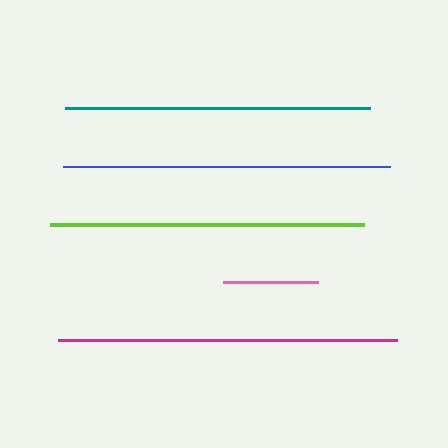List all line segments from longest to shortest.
From longest to shortest: magenta, blue, lime, teal, pink.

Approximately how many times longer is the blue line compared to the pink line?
The blue line is approximately 3.5 times the length of the pink line.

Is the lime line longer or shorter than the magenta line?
The magenta line is longer than the lime line.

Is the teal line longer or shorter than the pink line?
The teal line is longer than the pink line.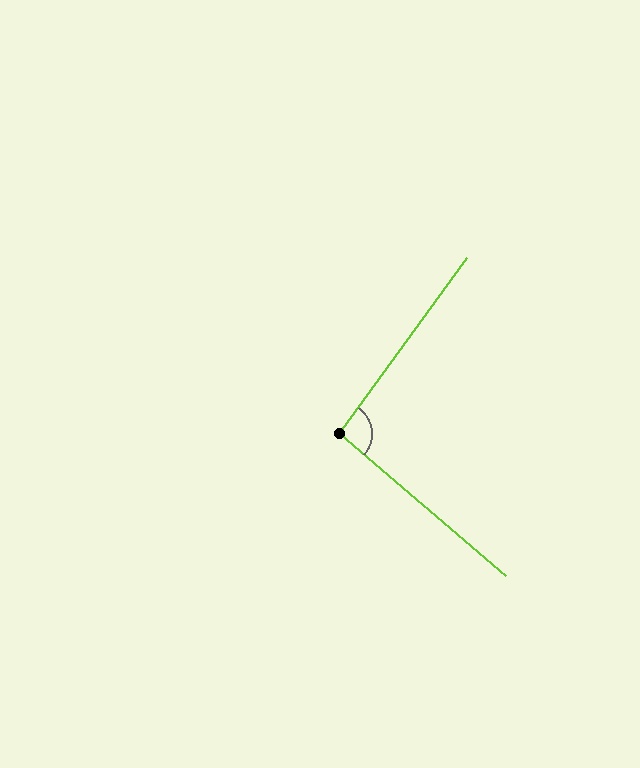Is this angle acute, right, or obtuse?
It is approximately a right angle.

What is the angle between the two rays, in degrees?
Approximately 94 degrees.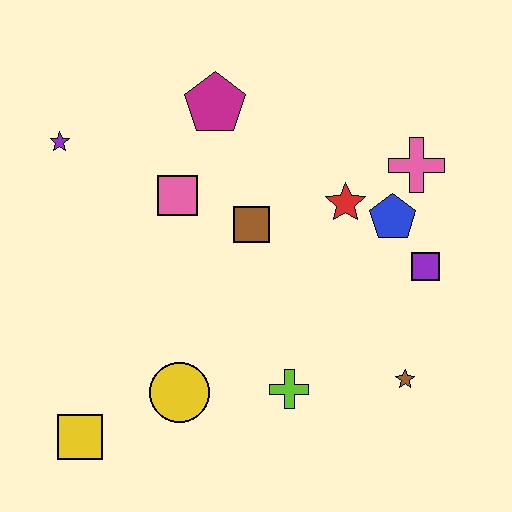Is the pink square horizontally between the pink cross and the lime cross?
No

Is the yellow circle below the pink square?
Yes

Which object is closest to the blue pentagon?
The red star is closest to the blue pentagon.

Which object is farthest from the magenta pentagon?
The yellow square is farthest from the magenta pentagon.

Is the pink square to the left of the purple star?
No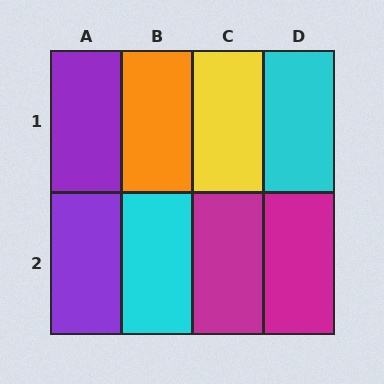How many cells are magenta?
2 cells are magenta.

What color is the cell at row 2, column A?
Purple.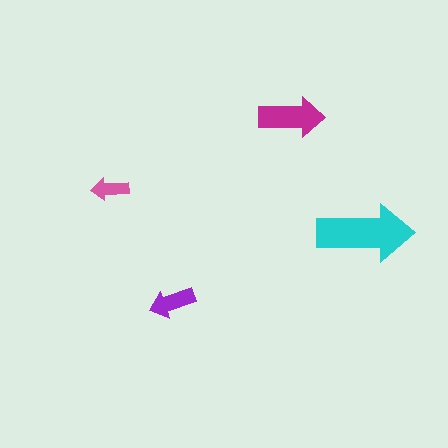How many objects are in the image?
There are 4 objects in the image.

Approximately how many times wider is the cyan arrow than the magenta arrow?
About 1.5 times wider.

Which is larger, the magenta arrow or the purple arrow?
The magenta one.